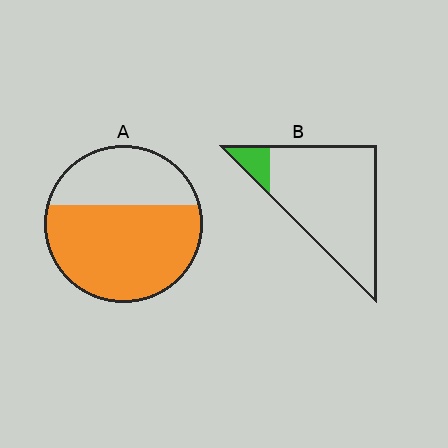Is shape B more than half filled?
No.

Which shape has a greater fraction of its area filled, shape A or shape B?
Shape A.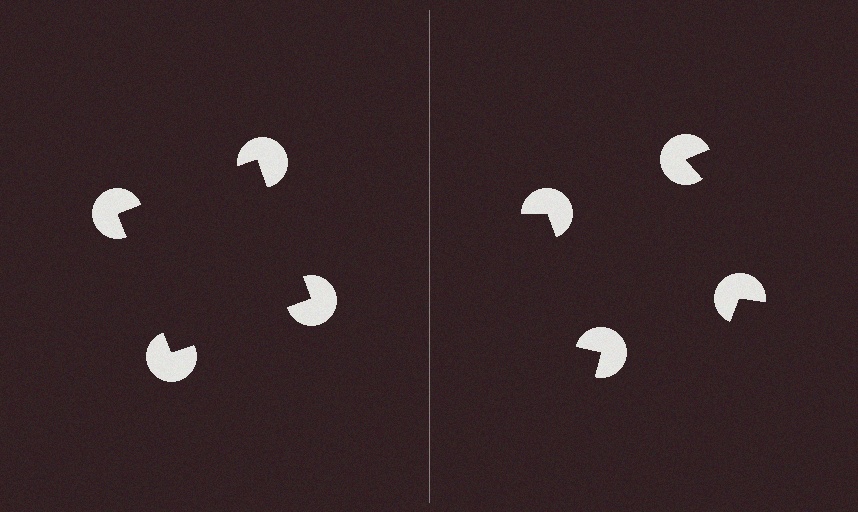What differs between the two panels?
The pac-man discs are positioned identically on both sides; only the wedge orientations differ. On the left they align to a square; on the right they are misaligned.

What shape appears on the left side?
An illusory square.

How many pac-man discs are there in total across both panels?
8 — 4 on each side.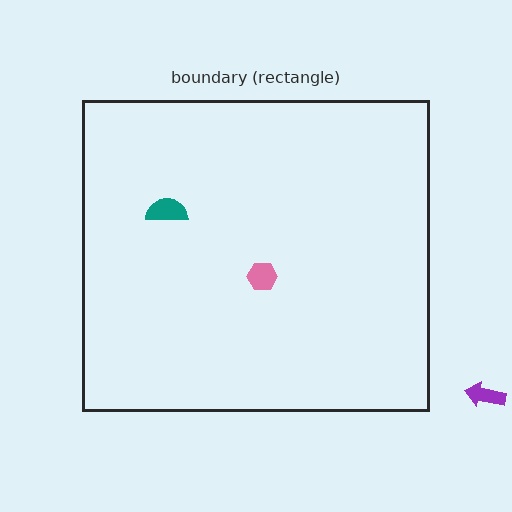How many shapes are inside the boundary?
2 inside, 1 outside.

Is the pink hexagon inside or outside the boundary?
Inside.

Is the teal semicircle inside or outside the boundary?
Inside.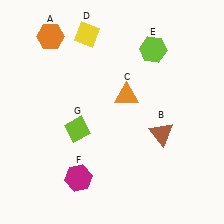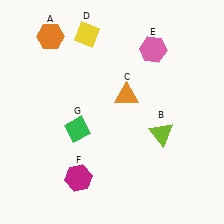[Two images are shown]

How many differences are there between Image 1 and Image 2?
There are 3 differences between the two images.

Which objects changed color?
B changed from brown to lime. E changed from lime to pink. G changed from lime to green.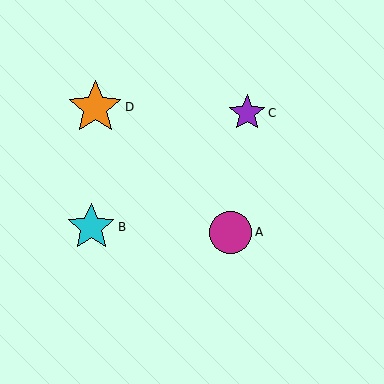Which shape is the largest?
The orange star (labeled D) is the largest.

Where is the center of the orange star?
The center of the orange star is at (95, 108).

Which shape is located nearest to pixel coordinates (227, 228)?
The magenta circle (labeled A) at (231, 232) is nearest to that location.